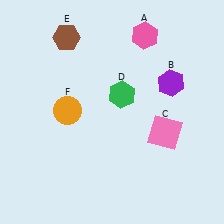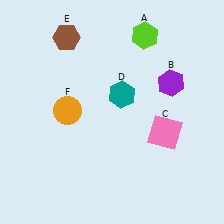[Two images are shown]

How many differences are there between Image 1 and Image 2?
There are 2 differences between the two images.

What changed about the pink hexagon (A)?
In Image 1, A is pink. In Image 2, it changed to lime.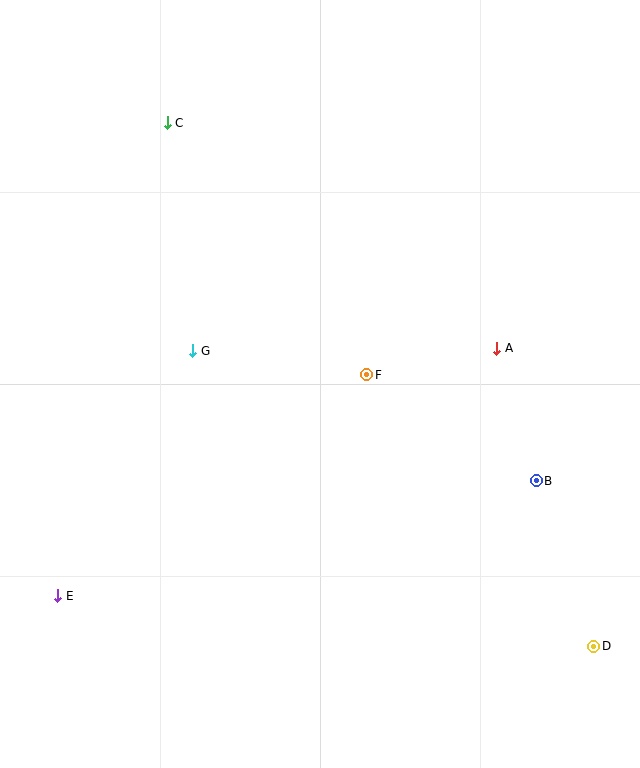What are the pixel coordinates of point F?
Point F is at (367, 375).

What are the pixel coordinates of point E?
Point E is at (58, 596).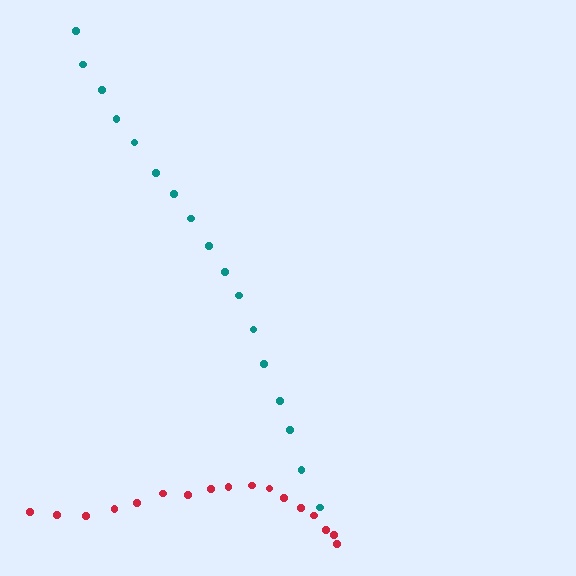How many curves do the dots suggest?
There are 2 distinct paths.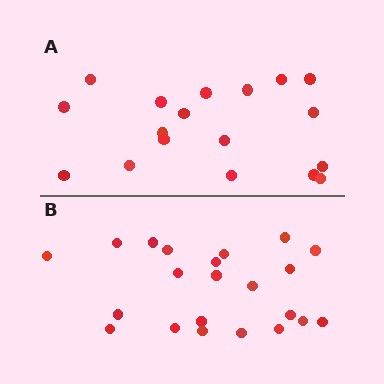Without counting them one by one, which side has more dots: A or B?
Region B (the bottom region) has more dots.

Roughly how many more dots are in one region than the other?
Region B has about 4 more dots than region A.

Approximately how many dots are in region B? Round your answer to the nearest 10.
About 20 dots. (The exact count is 22, which rounds to 20.)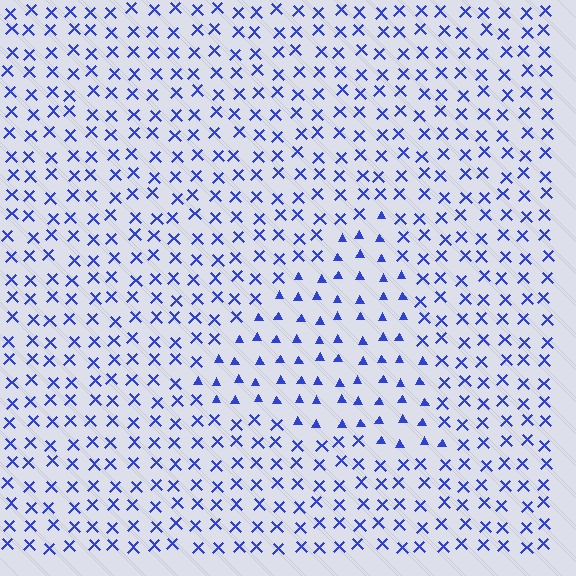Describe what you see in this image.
The image is filled with small blue elements arranged in a uniform grid. A triangle-shaped region contains triangles, while the surrounding area contains X marks. The boundary is defined purely by the change in element shape.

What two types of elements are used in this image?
The image uses triangles inside the triangle region and X marks outside it.